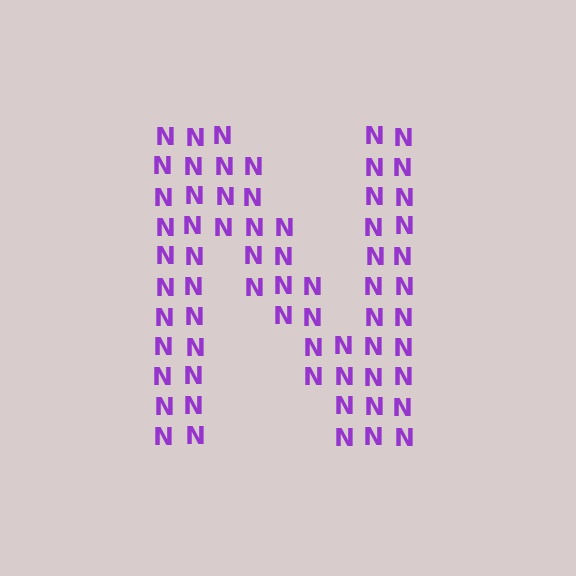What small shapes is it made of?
It is made of small letter N's.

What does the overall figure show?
The overall figure shows the letter N.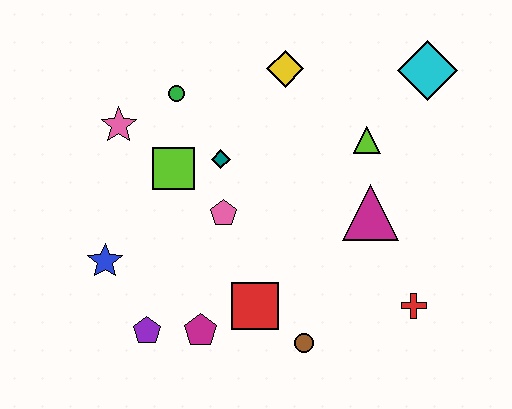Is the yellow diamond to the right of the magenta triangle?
No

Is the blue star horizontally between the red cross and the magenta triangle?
No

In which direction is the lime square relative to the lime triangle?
The lime square is to the left of the lime triangle.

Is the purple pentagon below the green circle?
Yes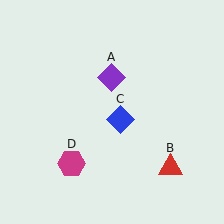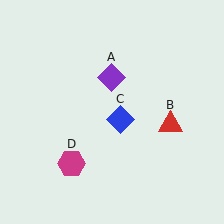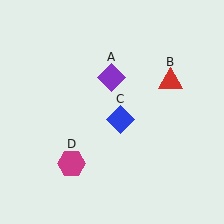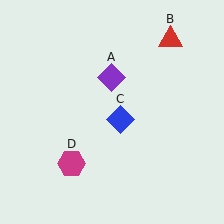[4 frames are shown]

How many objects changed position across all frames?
1 object changed position: red triangle (object B).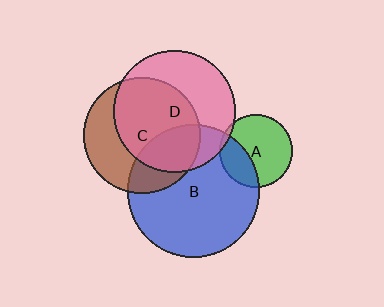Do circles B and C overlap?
Yes.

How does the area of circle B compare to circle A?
Approximately 3.3 times.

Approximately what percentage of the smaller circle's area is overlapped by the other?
Approximately 30%.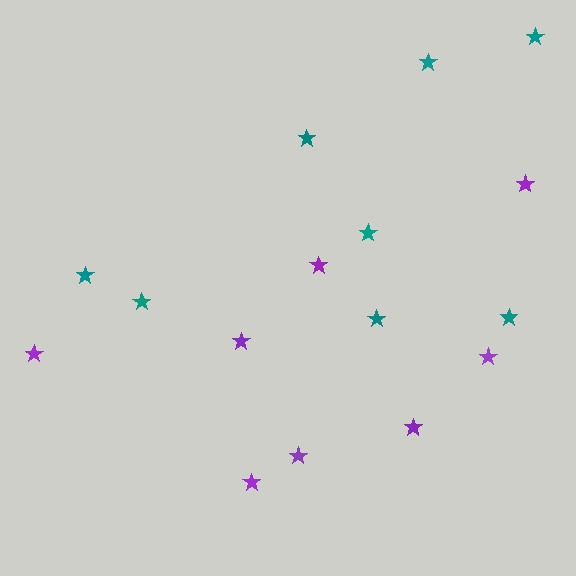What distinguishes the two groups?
There are 2 groups: one group of teal stars (8) and one group of purple stars (8).